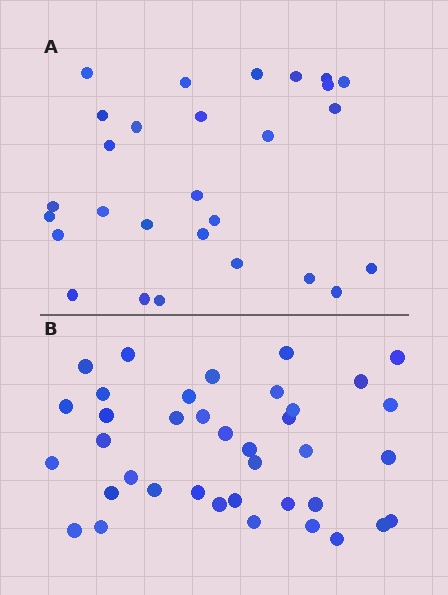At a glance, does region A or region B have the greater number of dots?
Region B (the bottom region) has more dots.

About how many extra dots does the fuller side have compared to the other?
Region B has roughly 10 or so more dots than region A.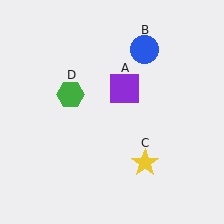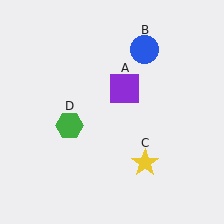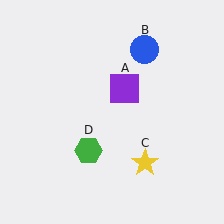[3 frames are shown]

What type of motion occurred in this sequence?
The green hexagon (object D) rotated counterclockwise around the center of the scene.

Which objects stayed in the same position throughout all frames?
Purple square (object A) and blue circle (object B) and yellow star (object C) remained stationary.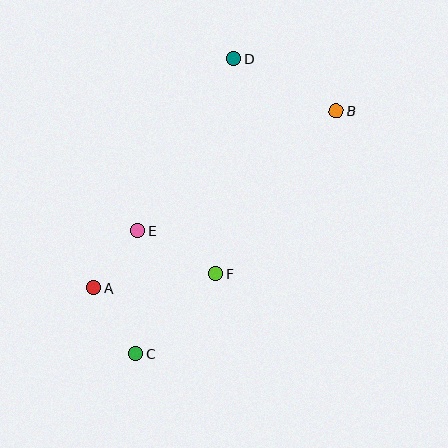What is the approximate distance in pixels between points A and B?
The distance between A and B is approximately 300 pixels.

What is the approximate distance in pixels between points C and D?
The distance between C and D is approximately 311 pixels.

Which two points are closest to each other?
Points A and E are closest to each other.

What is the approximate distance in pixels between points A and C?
The distance between A and C is approximately 78 pixels.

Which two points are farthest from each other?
Points B and C are farthest from each other.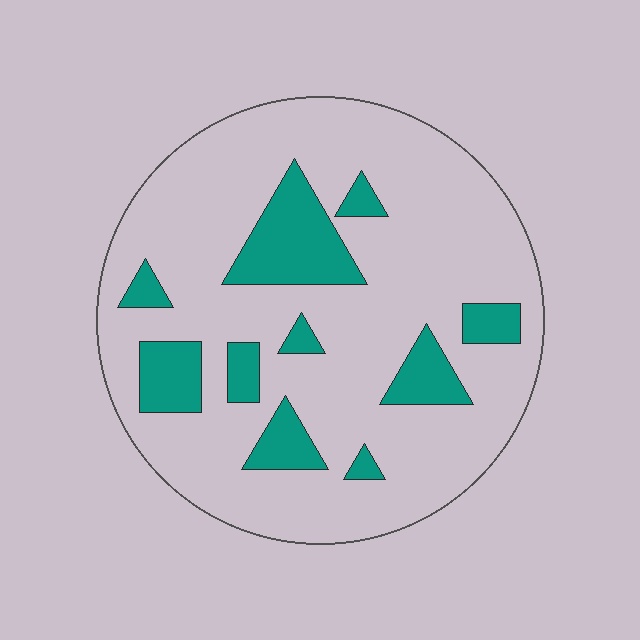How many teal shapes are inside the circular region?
10.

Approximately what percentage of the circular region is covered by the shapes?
Approximately 20%.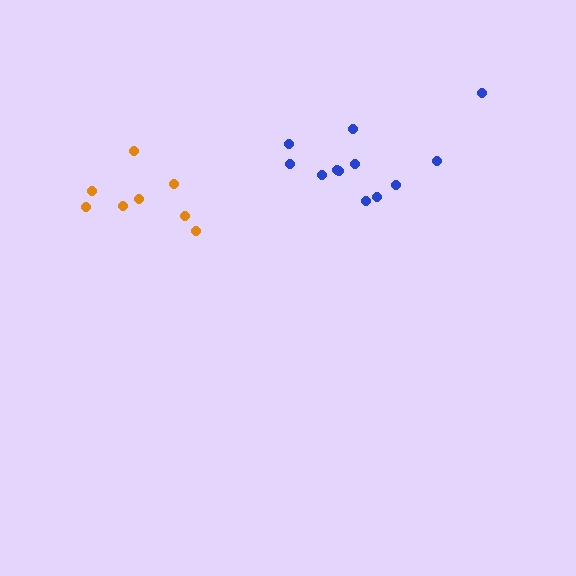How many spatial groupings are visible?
There are 2 spatial groupings.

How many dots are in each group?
Group 1: 8 dots, Group 2: 12 dots (20 total).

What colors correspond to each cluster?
The clusters are colored: orange, blue.